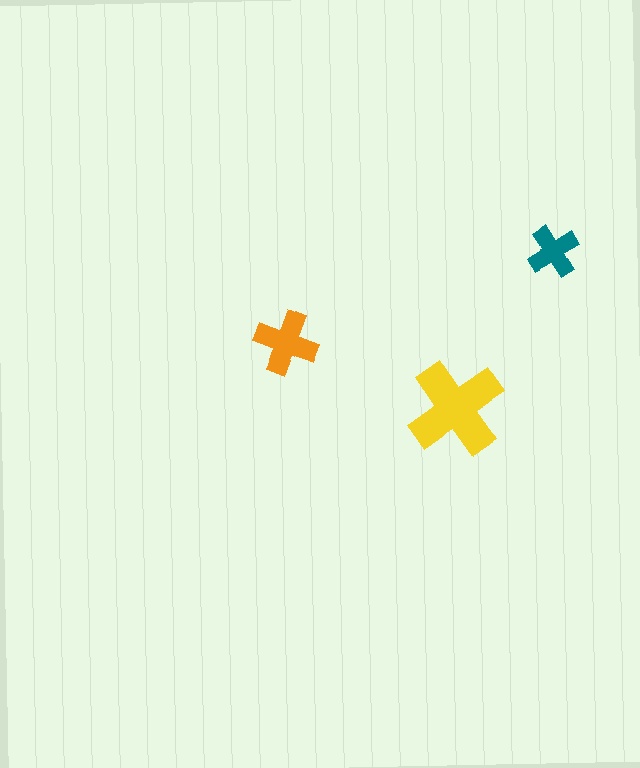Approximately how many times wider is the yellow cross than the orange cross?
About 1.5 times wider.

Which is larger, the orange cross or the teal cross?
The orange one.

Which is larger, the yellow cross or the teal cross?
The yellow one.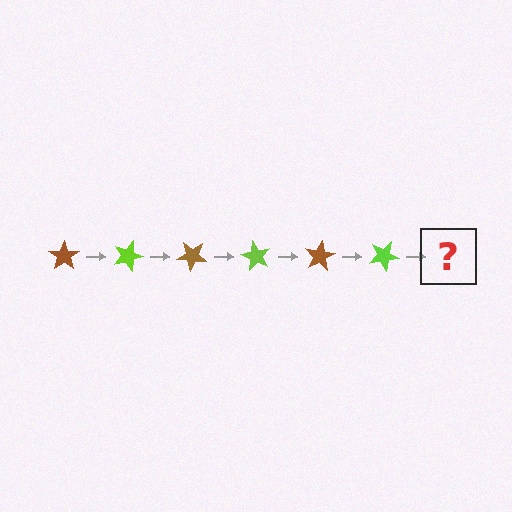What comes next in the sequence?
The next element should be a brown star, rotated 120 degrees from the start.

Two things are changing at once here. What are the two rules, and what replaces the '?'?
The two rules are that it rotates 20 degrees each step and the color cycles through brown and lime. The '?' should be a brown star, rotated 120 degrees from the start.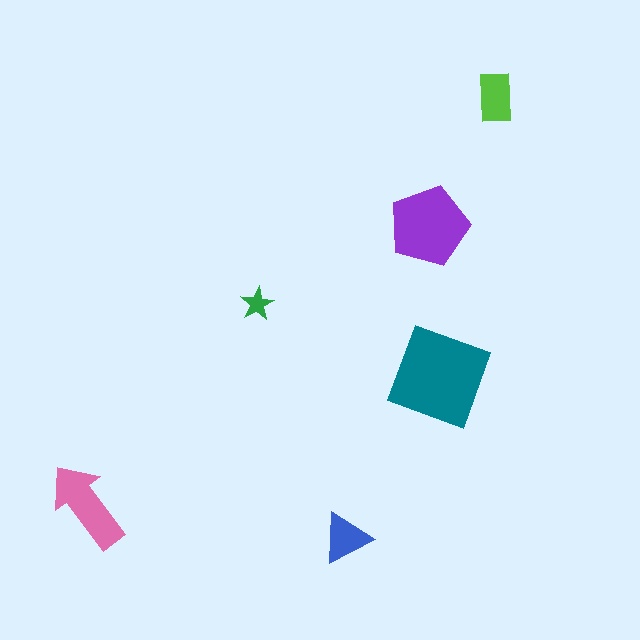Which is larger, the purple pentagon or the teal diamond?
The teal diamond.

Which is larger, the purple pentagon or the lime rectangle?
The purple pentagon.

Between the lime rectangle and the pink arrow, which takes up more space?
The pink arrow.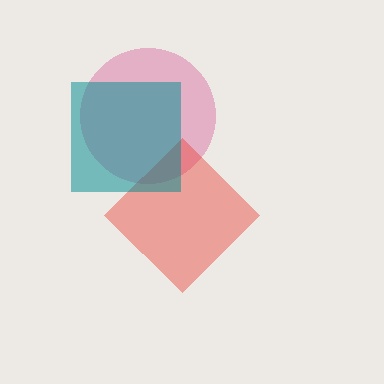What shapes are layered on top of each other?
The layered shapes are: a pink circle, a red diamond, a teal square.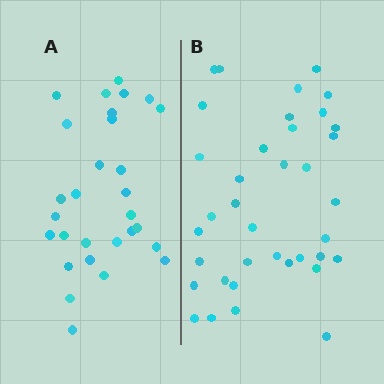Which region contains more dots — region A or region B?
Region B (the right region) has more dots.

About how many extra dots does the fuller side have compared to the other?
Region B has roughly 8 or so more dots than region A.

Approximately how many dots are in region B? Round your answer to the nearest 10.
About 40 dots. (The exact count is 37, which rounds to 40.)